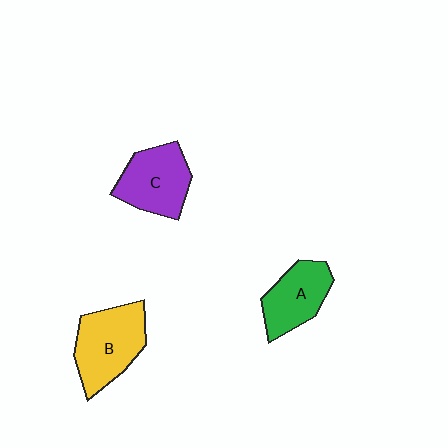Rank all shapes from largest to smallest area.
From largest to smallest: B (yellow), C (purple), A (green).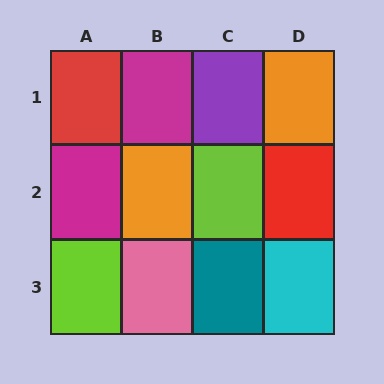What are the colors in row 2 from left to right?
Magenta, orange, lime, red.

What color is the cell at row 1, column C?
Purple.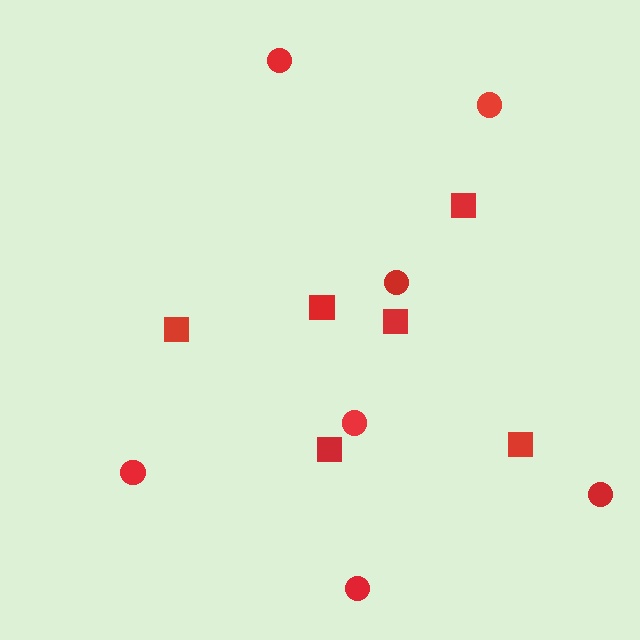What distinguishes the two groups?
There are 2 groups: one group of circles (7) and one group of squares (6).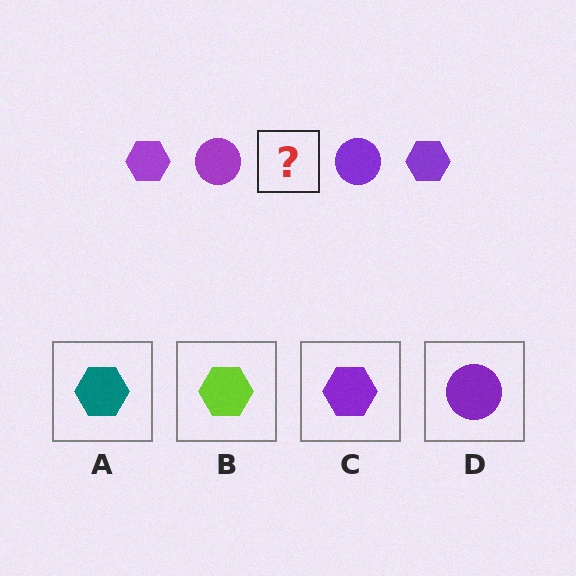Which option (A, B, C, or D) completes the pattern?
C.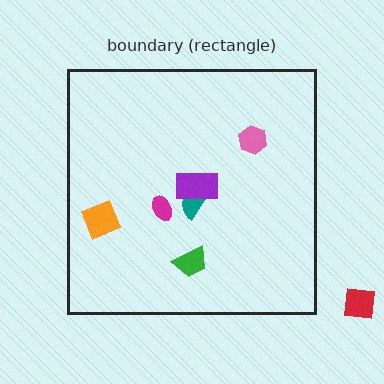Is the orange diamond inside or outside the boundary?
Inside.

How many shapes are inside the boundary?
6 inside, 1 outside.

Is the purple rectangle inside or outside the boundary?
Inside.